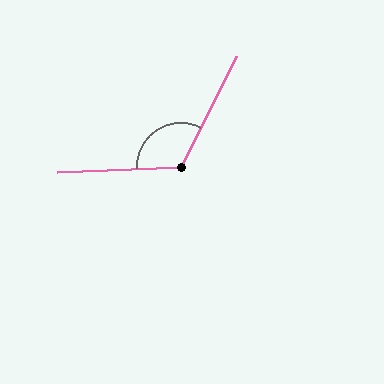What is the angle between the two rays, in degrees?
Approximately 119 degrees.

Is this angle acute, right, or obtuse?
It is obtuse.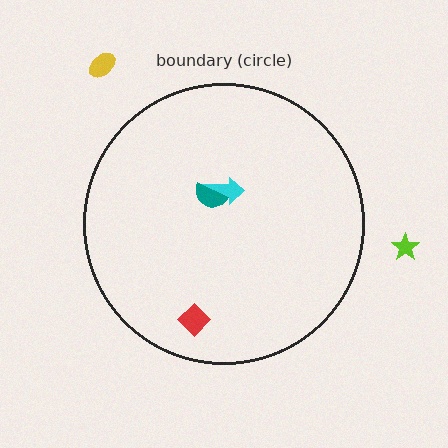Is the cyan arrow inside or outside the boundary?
Inside.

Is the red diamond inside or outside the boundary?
Inside.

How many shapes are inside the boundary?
3 inside, 2 outside.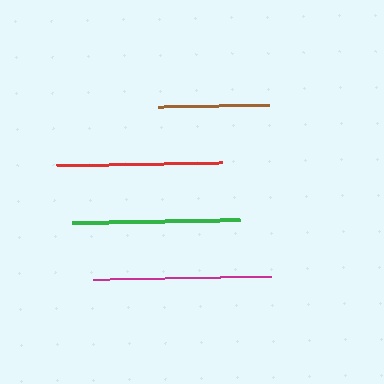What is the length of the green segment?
The green segment is approximately 168 pixels long.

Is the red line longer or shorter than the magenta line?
The magenta line is longer than the red line.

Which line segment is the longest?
The magenta line is the longest at approximately 178 pixels.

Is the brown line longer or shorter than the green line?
The green line is longer than the brown line.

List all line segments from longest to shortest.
From longest to shortest: magenta, green, red, brown.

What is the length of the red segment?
The red segment is approximately 166 pixels long.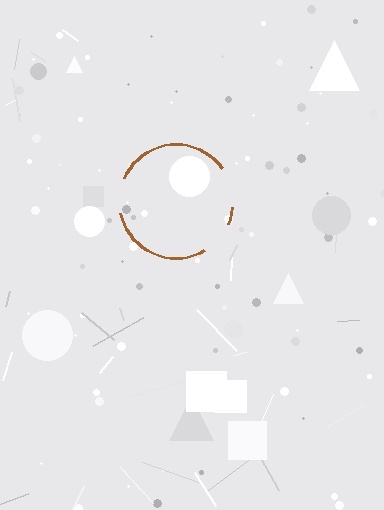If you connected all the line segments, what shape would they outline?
They would outline a circle.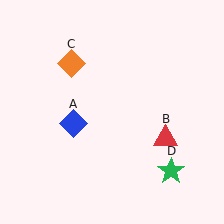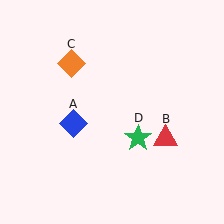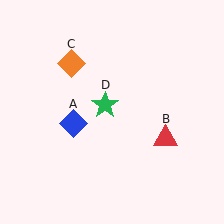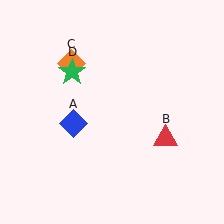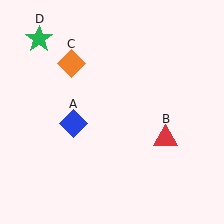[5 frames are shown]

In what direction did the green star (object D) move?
The green star (object D) moved up and to the left.